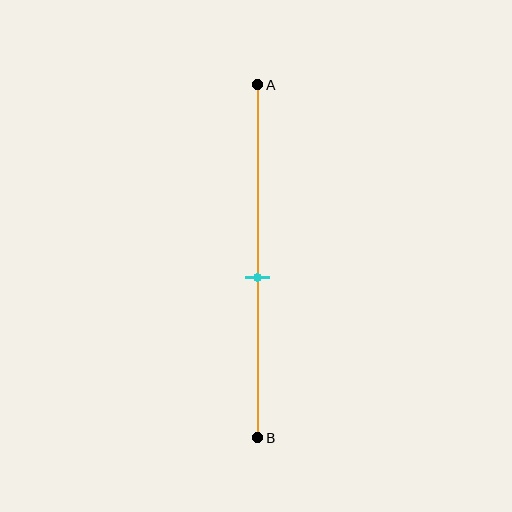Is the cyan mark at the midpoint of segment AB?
No, the mark is at about 55% from A, not at the 50% midpoint.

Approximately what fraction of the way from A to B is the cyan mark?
The cyan mark is approximately 55% of the way from A to B.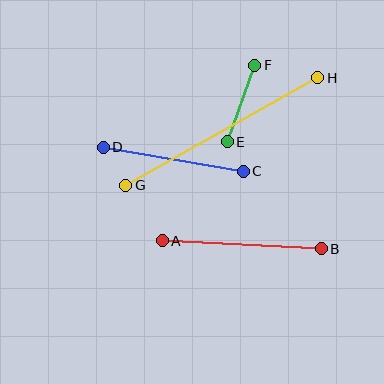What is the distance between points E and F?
The distance is approximately 81 pixels.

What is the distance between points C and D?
The distance is approximately 142 pixels.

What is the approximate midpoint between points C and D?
The midpoint is at approximately (173, 159) pixels.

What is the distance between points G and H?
The distance is approximately 220 pixels.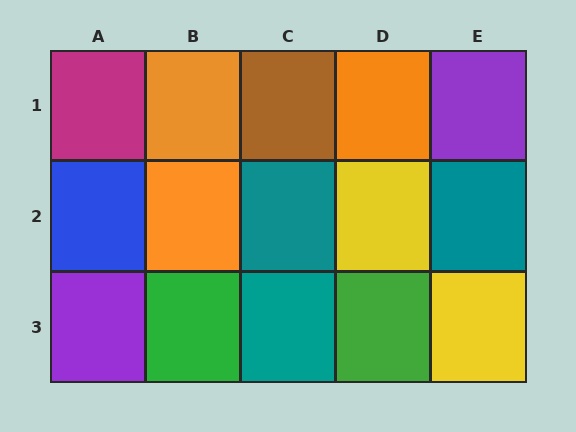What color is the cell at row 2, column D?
Yellow.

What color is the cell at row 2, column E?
Teal.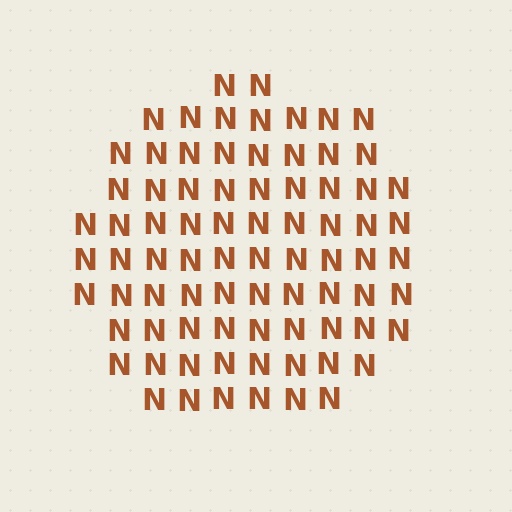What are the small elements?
The small elements are letter N's.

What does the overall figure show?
The overall figure shows a circle.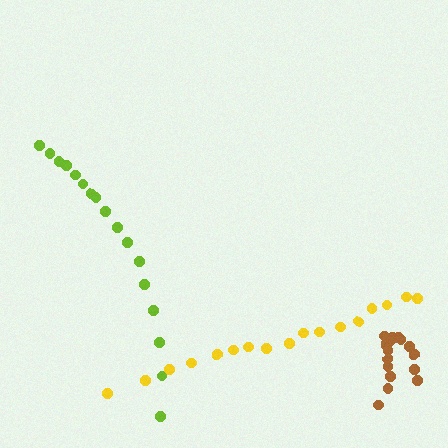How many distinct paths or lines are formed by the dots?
There are 3 distinct paths.